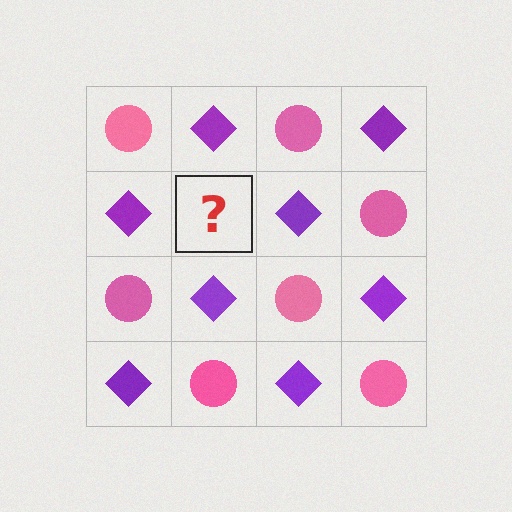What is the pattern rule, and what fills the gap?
The rule is that it alternates pink circle and purple diamond in a checkerboard pattern. The gap should be filled with a pink circle.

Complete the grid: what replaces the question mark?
The question mark should be replaced with a pink circle.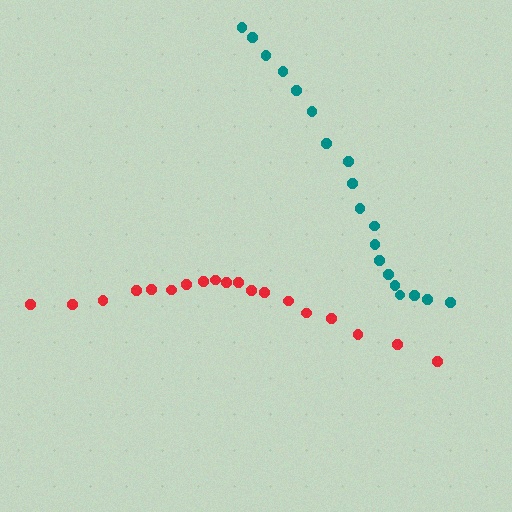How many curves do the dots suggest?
There are 2 distinct paths.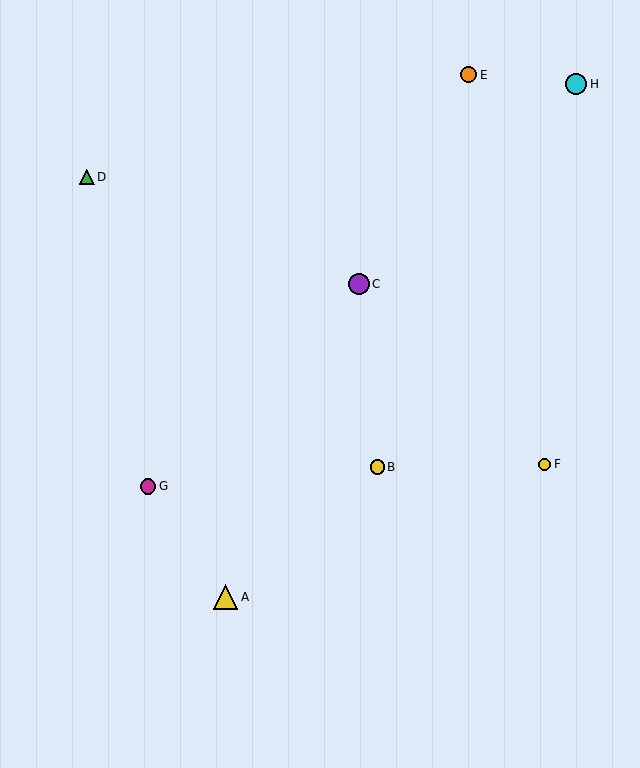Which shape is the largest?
The yellow triangle (labeled A) is the largest.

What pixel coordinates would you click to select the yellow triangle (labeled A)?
Click at (226, 597) to select the yellow triangle A.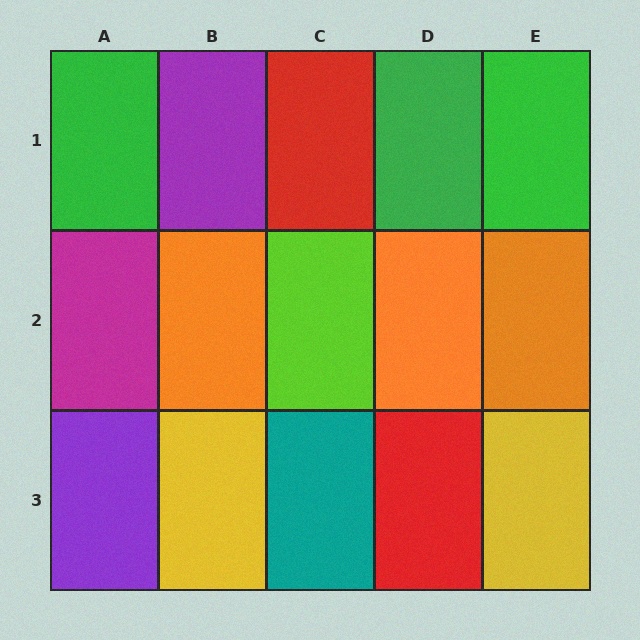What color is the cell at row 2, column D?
Orange.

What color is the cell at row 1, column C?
Red.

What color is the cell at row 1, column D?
Green.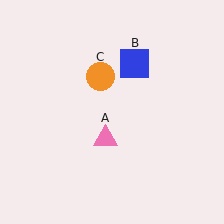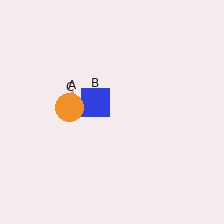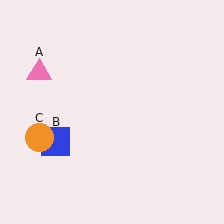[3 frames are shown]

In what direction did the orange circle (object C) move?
The orange circle (object C) moved down and to the left.